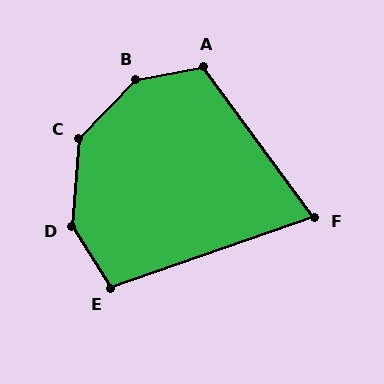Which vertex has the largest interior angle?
B, at approximately 145 degrees.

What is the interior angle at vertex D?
Approximately 143 degrees (obtuse).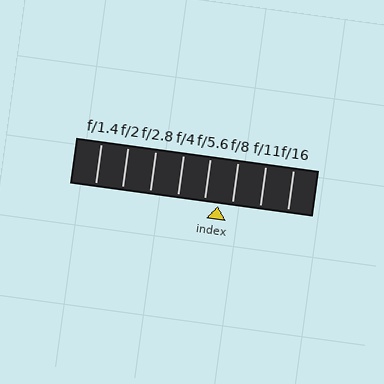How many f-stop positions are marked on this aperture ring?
There are 8 f-stop positions marked.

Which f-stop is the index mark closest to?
The index mark is closest to f/5.6.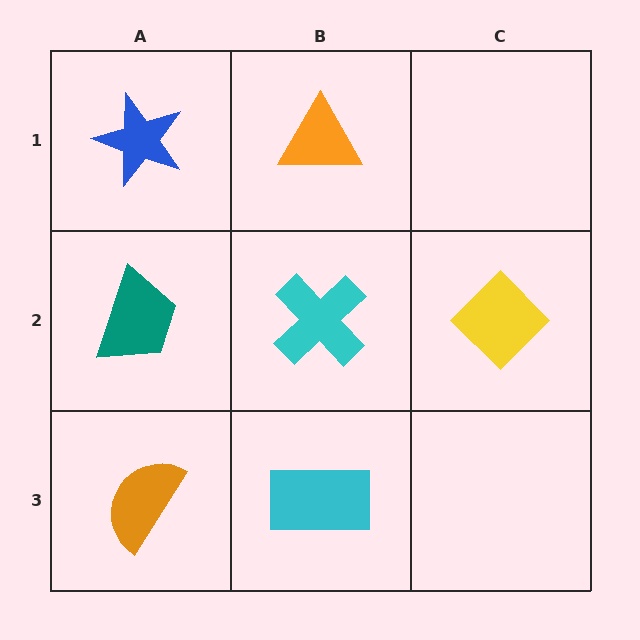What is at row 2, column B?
A cyan cross.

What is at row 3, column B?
A cyan rectangle.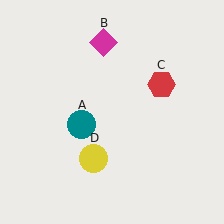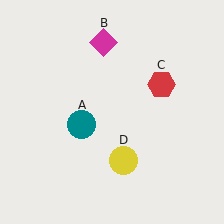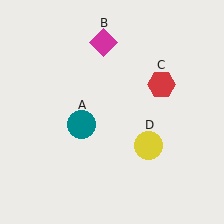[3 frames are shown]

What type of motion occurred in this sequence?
The yellow circle (object D) rotated counterclockwise around the center of the scene.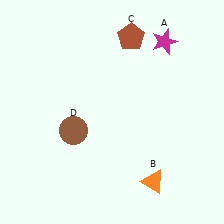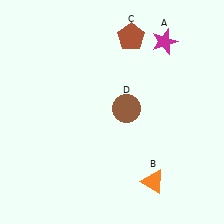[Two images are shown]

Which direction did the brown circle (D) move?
The brown circle (D) moved right.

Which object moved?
The brown circle (D) moved right.